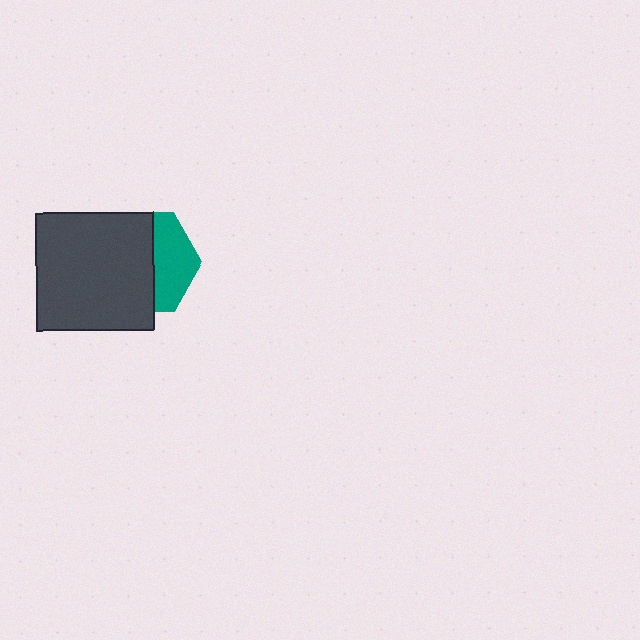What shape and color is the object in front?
The object in front is a dark gray square.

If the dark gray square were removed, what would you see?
You would see the complete teal hexagon.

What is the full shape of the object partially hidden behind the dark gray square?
The partially hidden object is a teal hexagon.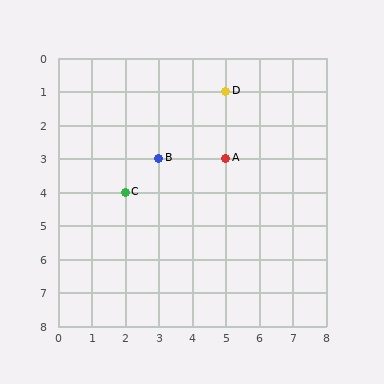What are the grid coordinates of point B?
Point B is at grid coordinates (3, 3).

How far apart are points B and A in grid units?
Points B and A are 2 columns apart.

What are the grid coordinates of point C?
Point C is at grid coordinates (2, 4).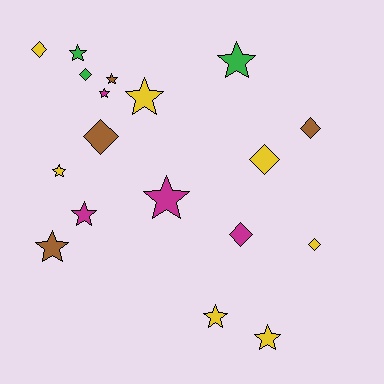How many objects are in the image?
There are 18 objects.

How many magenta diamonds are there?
There is 1 magenta diamond.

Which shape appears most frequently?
Star, with 11 objects.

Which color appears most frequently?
Yellow, with 7 objects.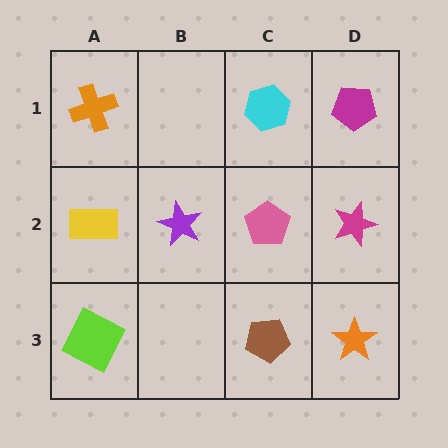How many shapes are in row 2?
4 shapes.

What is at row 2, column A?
A yellow rectangle.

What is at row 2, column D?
A magenta star.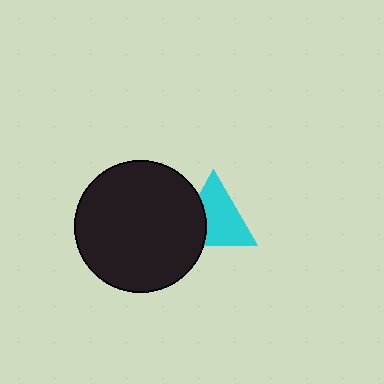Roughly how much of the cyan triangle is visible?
Most of it is visible (roughly 69%).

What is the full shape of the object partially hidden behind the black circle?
The partially hidden object is a cyan triangle.